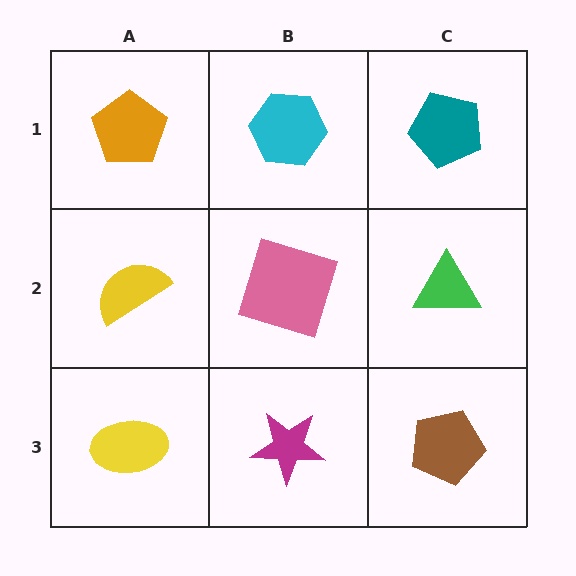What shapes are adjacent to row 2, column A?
An orange pentagon (row 1, column A), a yellow ellipse (row 3, column A), a pink square (row 2, column B).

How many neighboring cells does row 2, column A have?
3.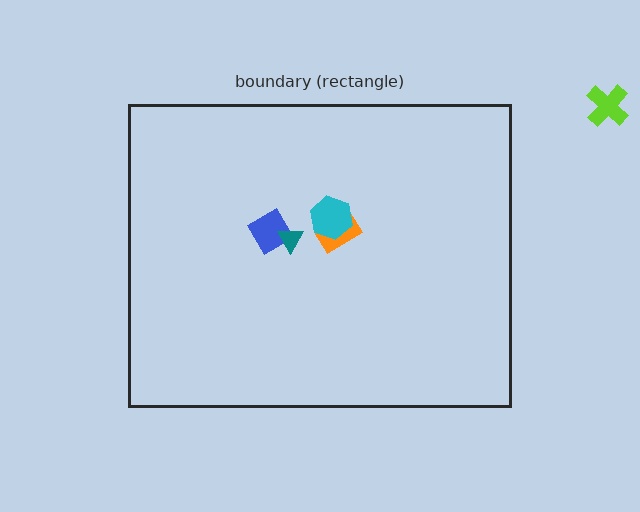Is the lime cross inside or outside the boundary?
Outside.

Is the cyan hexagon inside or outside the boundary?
Inside.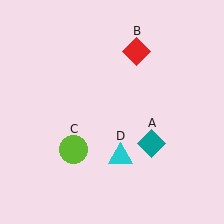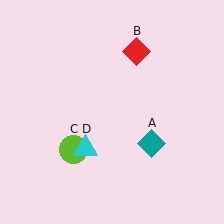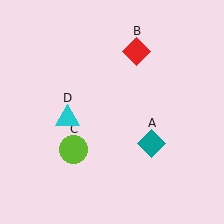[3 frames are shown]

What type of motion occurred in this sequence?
The cyan triangle (object D) rotated clockwise around the center of the scene.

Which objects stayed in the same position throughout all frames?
Teal diamond (object A) and red diamond (object B) and lime circle (object C) remained stationary.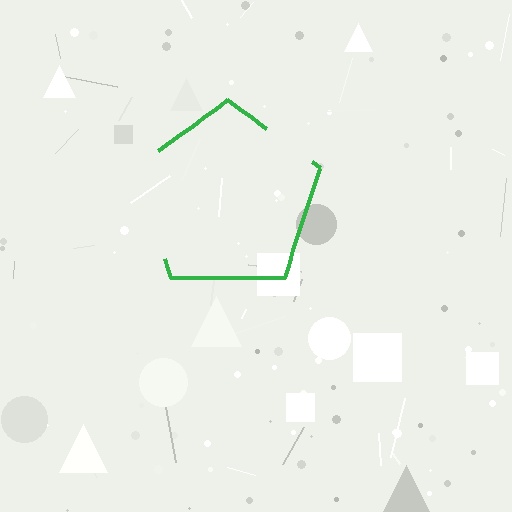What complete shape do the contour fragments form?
The contour fragments form a pentagon.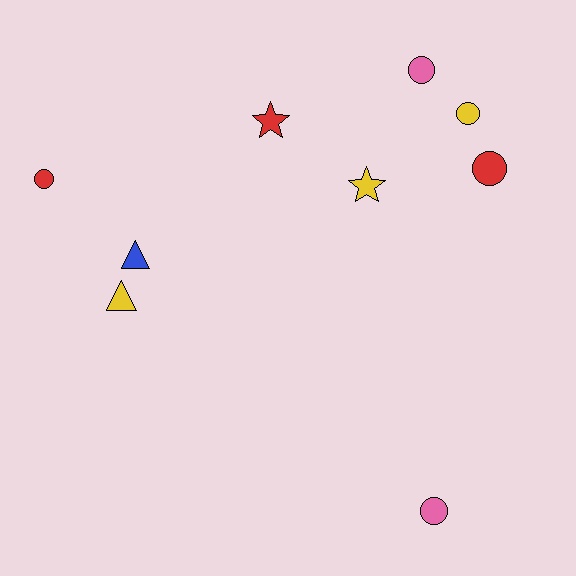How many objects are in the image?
There are 9 objects.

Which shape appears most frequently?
Circle, with 5 objects.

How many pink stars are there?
There are no pink stars.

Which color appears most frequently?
Red, with 3 objects.